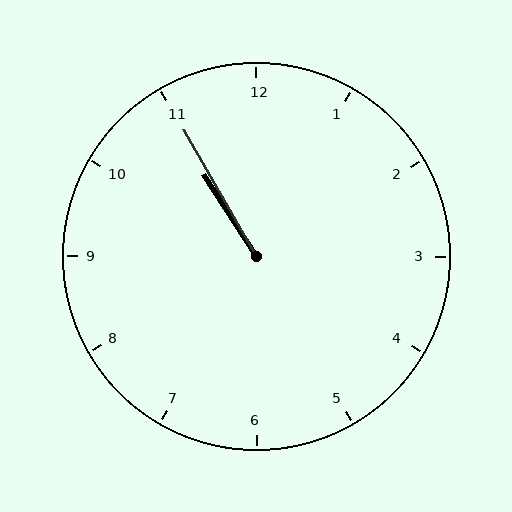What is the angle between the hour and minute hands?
Approximately 2 degrees.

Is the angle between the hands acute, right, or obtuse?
It is acute.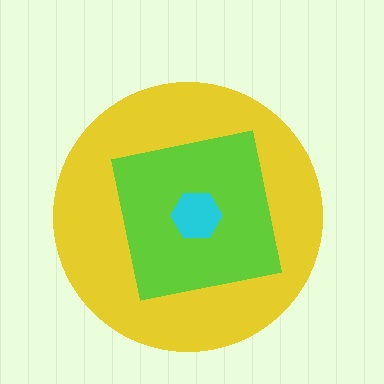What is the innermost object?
The cyan hexagon.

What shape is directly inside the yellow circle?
The lime square.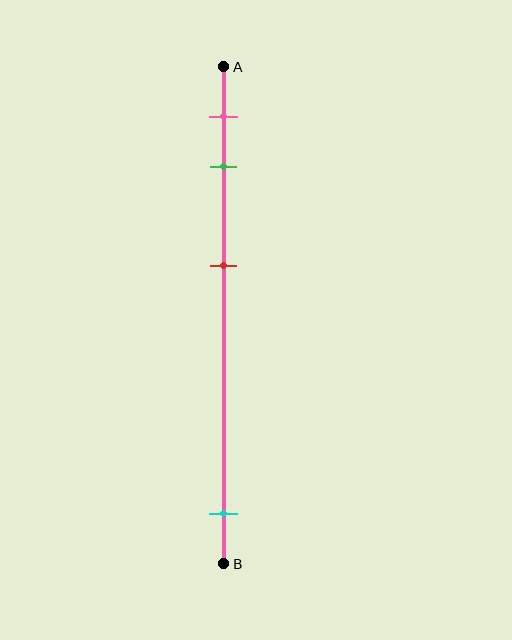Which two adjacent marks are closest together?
The pink and green marks are the closest adjacent pair.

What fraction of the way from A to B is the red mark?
The red mark is approximately 40% (0.4) of the way from A to B.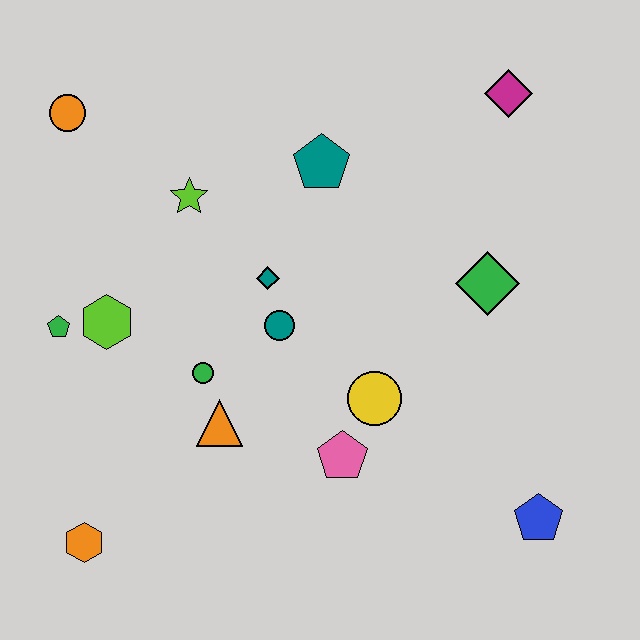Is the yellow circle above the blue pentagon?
Yes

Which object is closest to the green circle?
The orange triangle is closest to the green circle.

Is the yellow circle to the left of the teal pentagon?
No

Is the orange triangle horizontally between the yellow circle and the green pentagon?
Yes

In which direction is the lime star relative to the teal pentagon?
The lime star is to the left of the teal pentagon.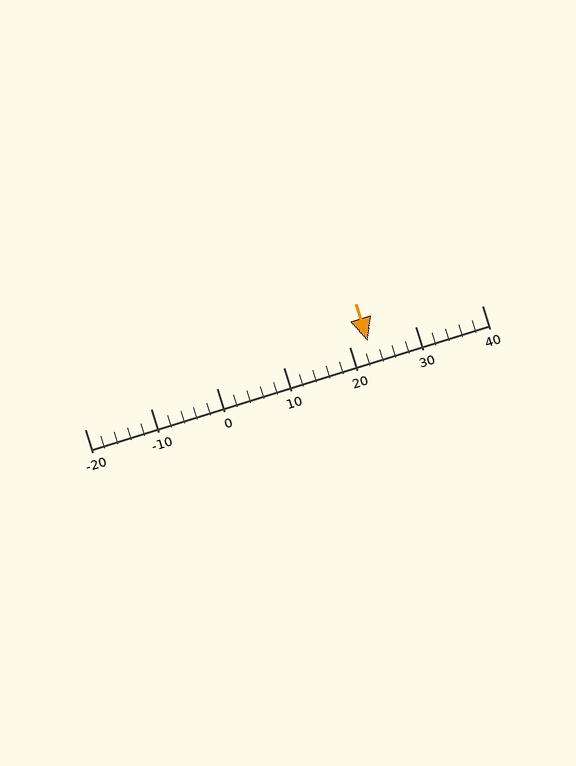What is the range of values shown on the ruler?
The ruler shows values from -20 to 40.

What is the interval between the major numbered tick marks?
The major tick marks are spaced 10 units apart.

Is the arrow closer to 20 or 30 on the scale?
The arrow is closer to 20.